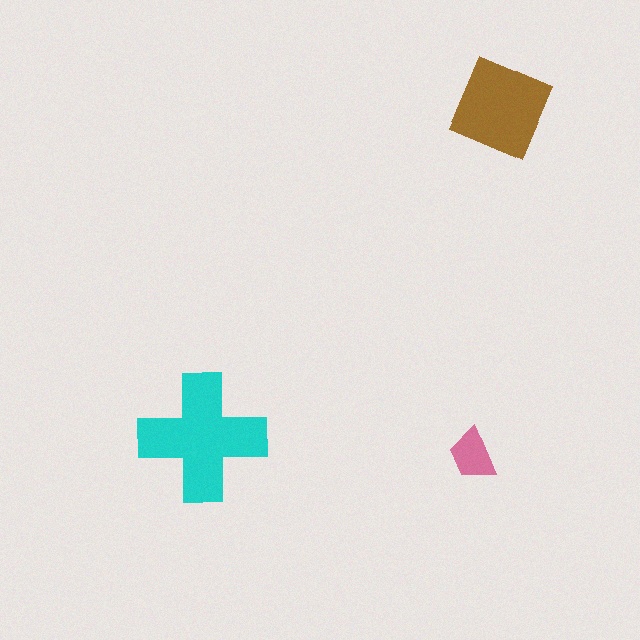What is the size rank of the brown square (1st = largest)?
2nd.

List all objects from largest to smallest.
The cyan cross, the brown square, the pink trapezoid.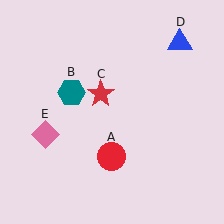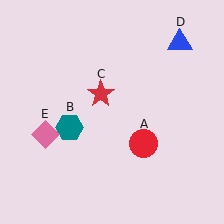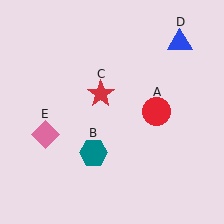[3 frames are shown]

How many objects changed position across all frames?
2 objects changed position: red circle (object A), teal hexagon (object B).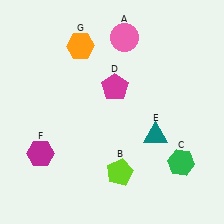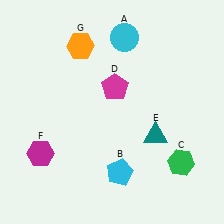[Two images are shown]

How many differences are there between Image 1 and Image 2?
There are 2 differences between the two images.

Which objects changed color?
A changed from pink to cyan. B changed from lime to cyan.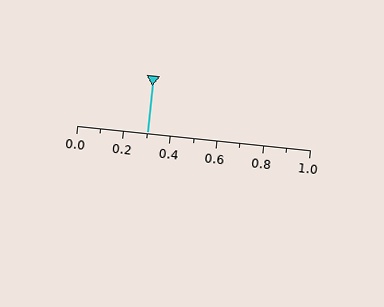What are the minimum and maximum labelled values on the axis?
The axis runs from 0.0 to 1.0.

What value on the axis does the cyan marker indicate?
The marker indicates approximately 0.3.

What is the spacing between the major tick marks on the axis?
The major ticks are spaced 0.2 apart.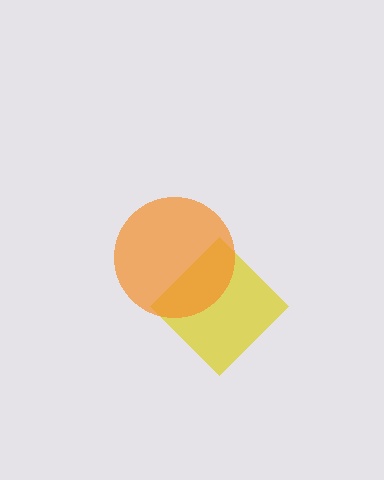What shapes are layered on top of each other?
The layered shapes are: a yellow diamond, an orange circle.